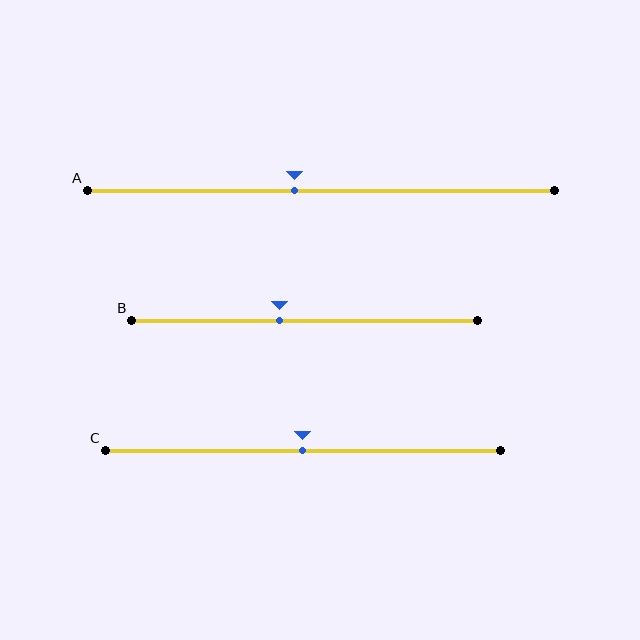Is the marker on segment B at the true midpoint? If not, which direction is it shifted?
No, the marker on segment B is shifted to the left by about 7% of the segment length.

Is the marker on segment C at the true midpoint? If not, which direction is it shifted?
Yes, the marker on segment C is at the true midpoint.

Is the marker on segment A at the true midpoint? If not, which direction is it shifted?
No, the marker on segment A is shifted to the left by about 6% of the segment length.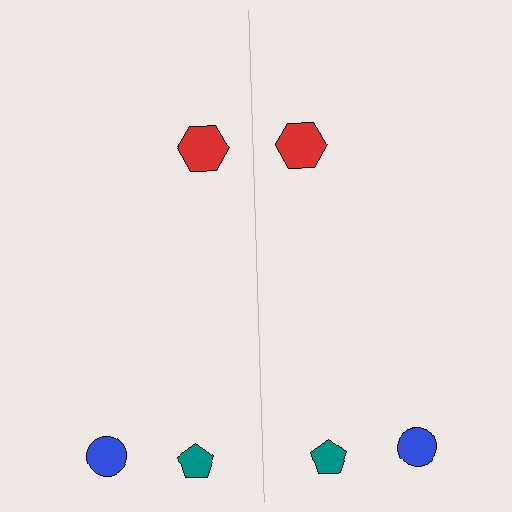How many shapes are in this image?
There are 6 shapes in this image.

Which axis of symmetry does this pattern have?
The pattern has a vertical axis of symmetry running through the center of the image.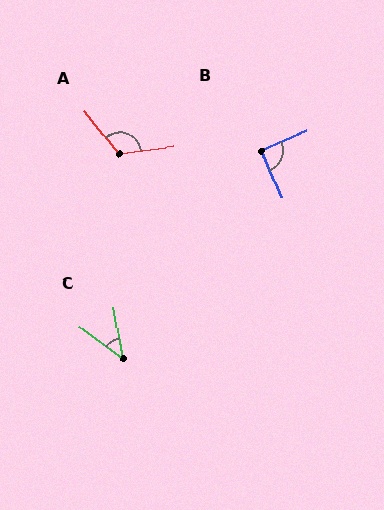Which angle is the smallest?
C, at approximately 44 degrees.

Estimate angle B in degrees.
Approximately 91 degrees.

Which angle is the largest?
A, at approximately 120 degrees.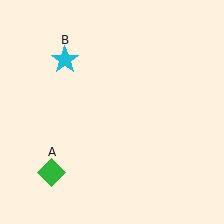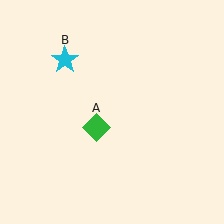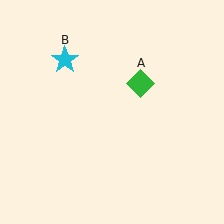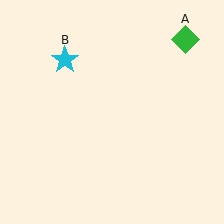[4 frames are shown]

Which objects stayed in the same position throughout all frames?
Cyan star (object B) remained stationary.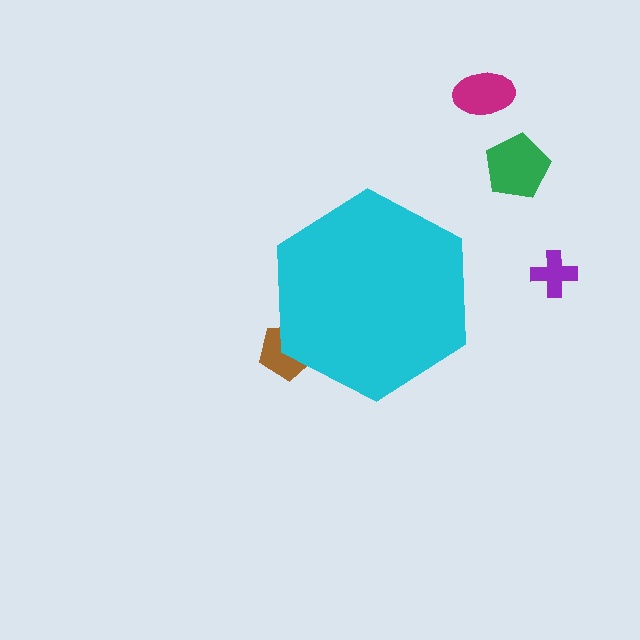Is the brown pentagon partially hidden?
Yes, the brown pentagon is partially hidden behind the cyan hexagon.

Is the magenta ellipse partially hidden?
No, the magenta ellipse is fully visible.